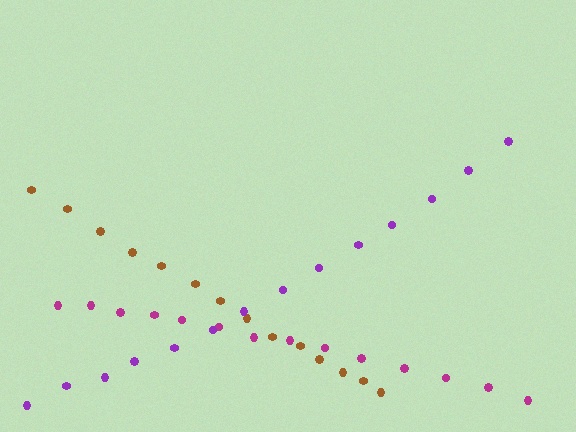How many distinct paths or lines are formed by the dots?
There are 3 distinct paths.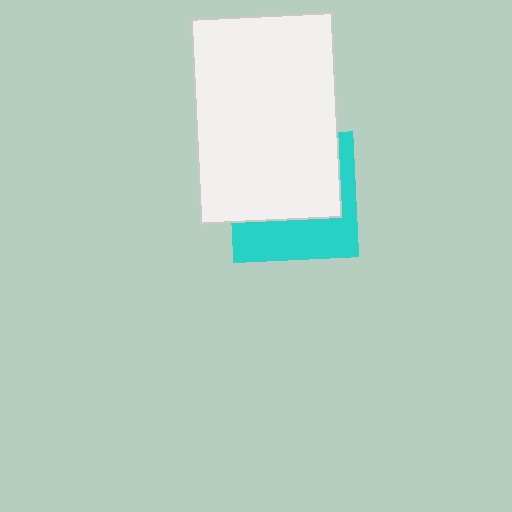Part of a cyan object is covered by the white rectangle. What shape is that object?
It is a square.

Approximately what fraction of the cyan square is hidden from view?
Roughly 60% of the cyan square is hidden behind the white rectangle.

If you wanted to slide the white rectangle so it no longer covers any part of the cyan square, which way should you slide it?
Slide it up — that is the most direct way to separate the two shapes.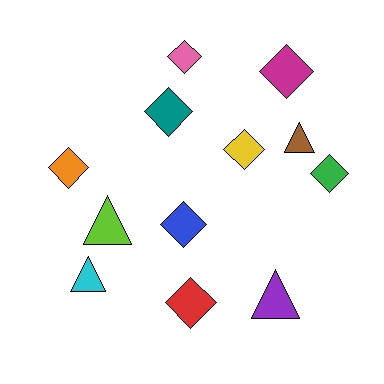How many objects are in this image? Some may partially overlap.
There are 12 objects.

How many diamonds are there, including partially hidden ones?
There are 8 diamonds.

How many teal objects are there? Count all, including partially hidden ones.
There is 1 teal object.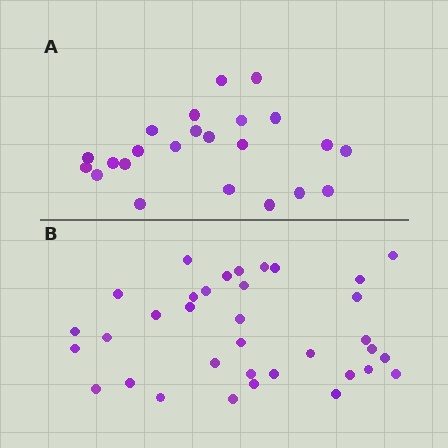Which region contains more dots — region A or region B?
Region B (the bottom region) has more dots.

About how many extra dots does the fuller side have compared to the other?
Region B has roughly 12 or so more dots than region A.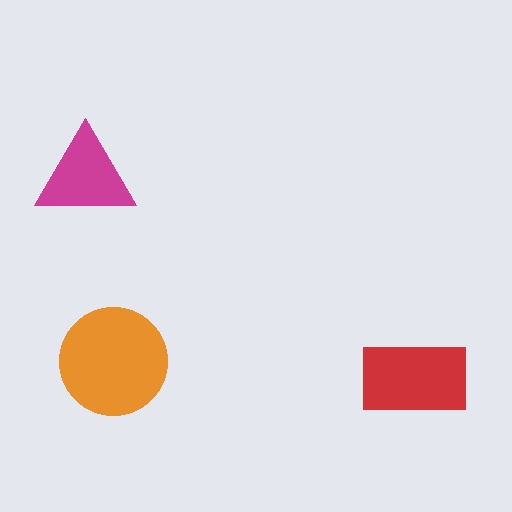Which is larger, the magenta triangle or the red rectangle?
The red rectangle.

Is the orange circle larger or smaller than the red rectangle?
Larger.